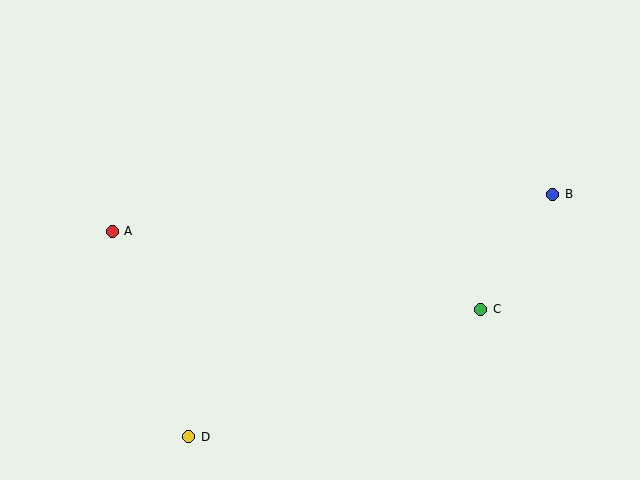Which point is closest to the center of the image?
Point C at (481, 309) is closest to the center.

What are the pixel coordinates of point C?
Point C is at (481, 309).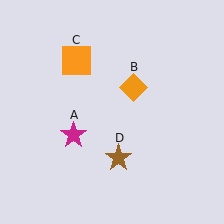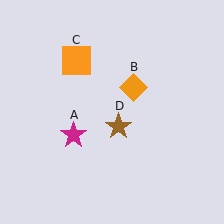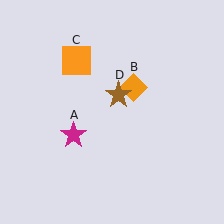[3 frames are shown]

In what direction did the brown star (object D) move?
The brown star (object D) moved up.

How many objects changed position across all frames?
1 object changed position: brown star (object D).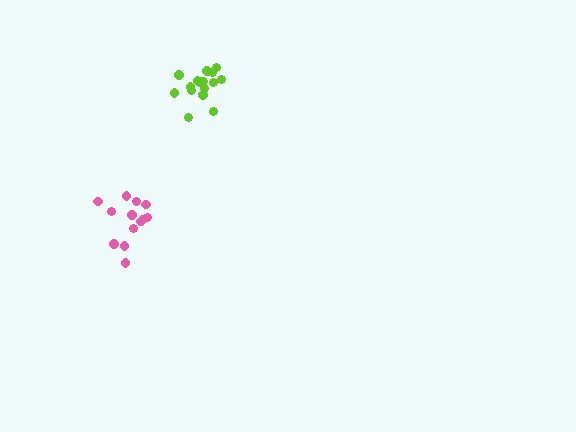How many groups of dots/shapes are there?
There are 2 groups.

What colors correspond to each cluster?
The clusters are colored: pink, lime.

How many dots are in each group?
Group 1: 14 dots, Group 2: 16 dots (30 total).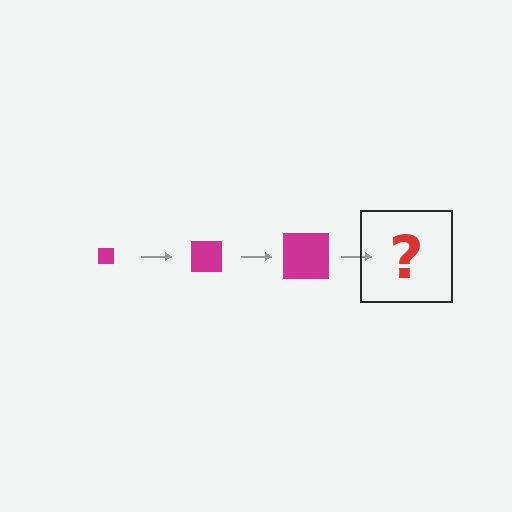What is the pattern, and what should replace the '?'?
The pattern is that the square gets progressively larger each step. The '?' should be a magenta square, larger than the previous one.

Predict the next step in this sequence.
The next step is a magenta square, larger than the previous one.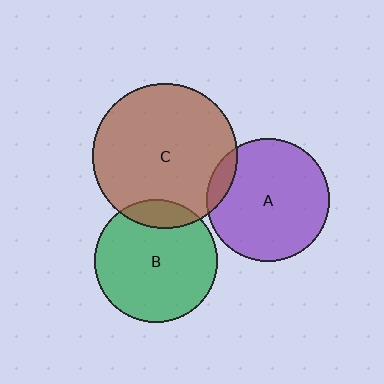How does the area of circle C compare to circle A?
Approximately 1.4 times.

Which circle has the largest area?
Circle C (brown).